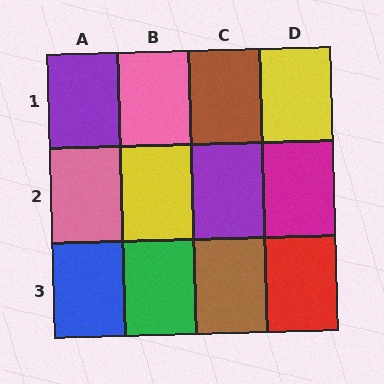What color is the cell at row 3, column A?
Blue.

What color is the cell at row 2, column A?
Pink.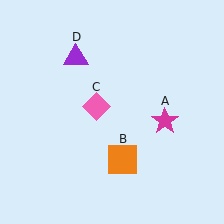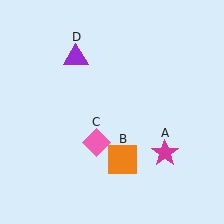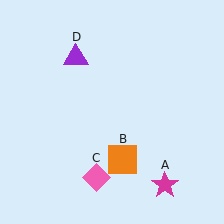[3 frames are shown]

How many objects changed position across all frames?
2 objects changed position: magenta star (object A), pink diamond (object C).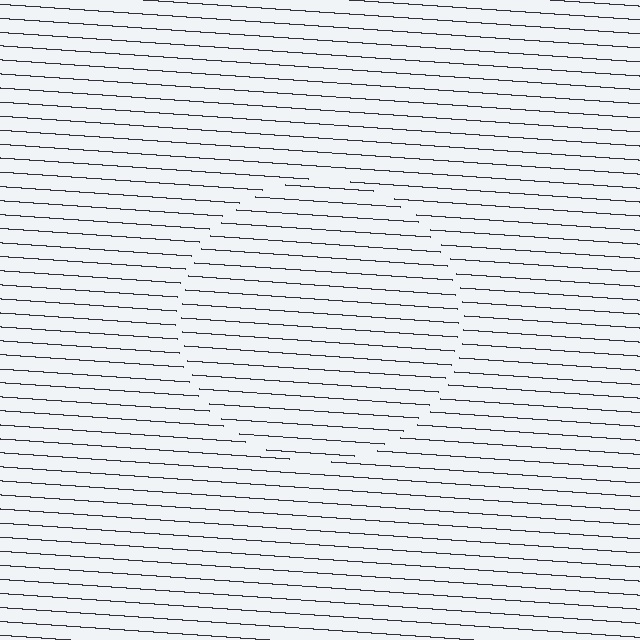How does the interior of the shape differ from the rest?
The interior of the shape contains the same grating, shifted by half a period — the contour is defined by the phase discontinuity where line-ends from the inner and outer gratings abut.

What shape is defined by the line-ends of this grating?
An illusory circle. The interior of the shape contains the same grating, shifted by half a period — the contour is defined by the phase discontinuity where line-ends from the inner and outer gratings abut.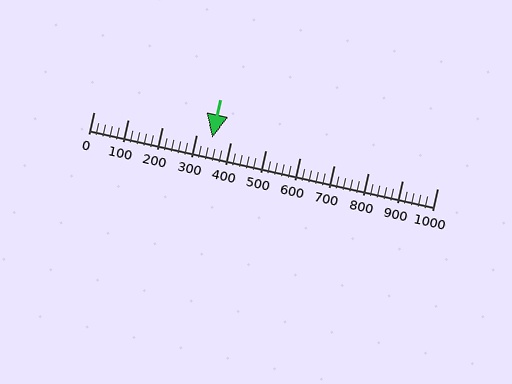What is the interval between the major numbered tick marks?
The major tick marks are spaced 100 units apart.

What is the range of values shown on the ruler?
The ruler shows values from 0 to 1000.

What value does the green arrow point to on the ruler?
The green arrow points to approximately 344.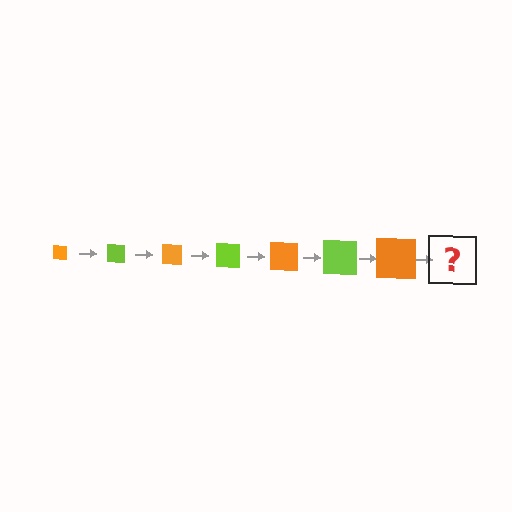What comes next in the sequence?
The next element should be a lime square, larger than the previous one.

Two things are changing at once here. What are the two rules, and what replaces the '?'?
The two rules are that the square grows larger each step and the color cycles through orange and lime. The '?' should be a lime square, larger than the previous one.